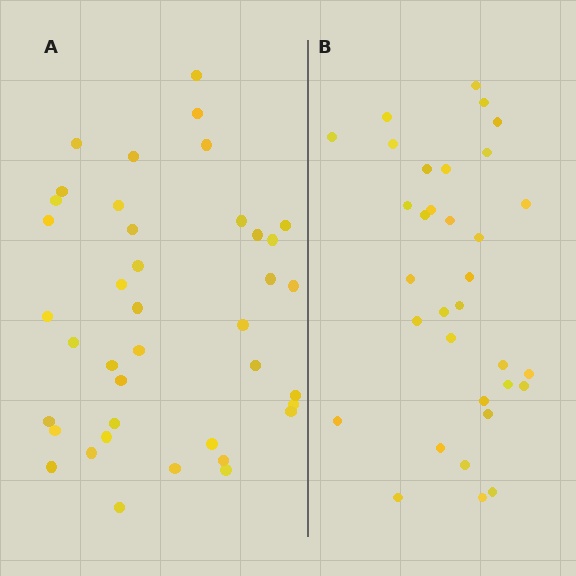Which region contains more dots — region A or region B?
Region A (the left region) has more dots.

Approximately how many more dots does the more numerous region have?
Region A has roughly 8 or so more dots than region B.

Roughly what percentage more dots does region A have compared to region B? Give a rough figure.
About 20% more.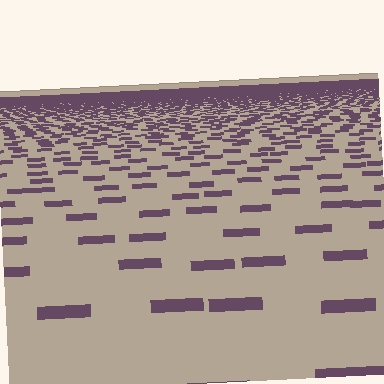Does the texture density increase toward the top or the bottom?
Density increases toward the top.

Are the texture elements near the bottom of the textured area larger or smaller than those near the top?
Larger. Near the bottom, elements are closer to the viewer and appear at a bigger on-screen size.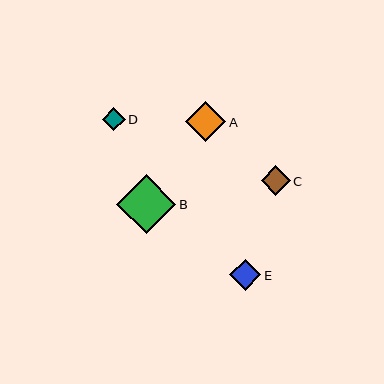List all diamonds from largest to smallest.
From largest to smallest: B, A, E, C, D.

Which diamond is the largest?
Diamond B is the largest with a size of approximately 59 pixels.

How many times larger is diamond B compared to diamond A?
Diamond B is approximately 1.5 times the size of diamond A.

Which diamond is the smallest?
Diamond D is the smallest with a size of approximately 22 pixels.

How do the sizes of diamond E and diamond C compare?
Diamond E and diamond C are approximately the same size.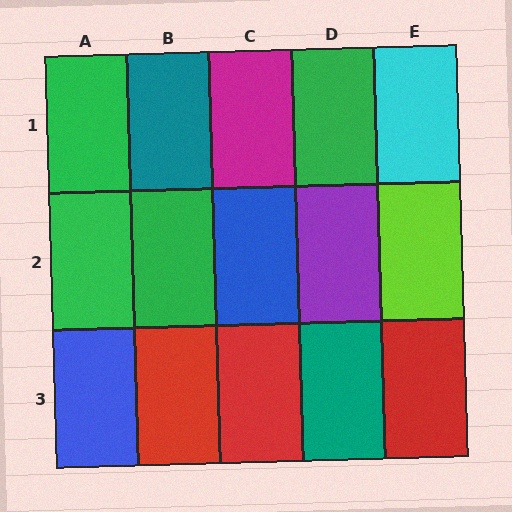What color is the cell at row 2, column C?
Blue.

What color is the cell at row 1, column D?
Green.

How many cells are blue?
2 cells are blue.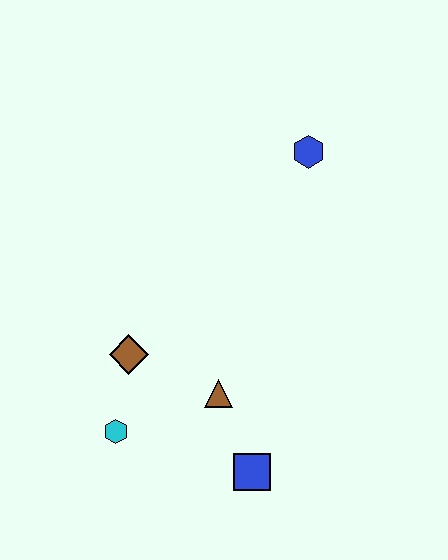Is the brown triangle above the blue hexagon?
No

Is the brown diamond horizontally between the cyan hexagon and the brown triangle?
Yes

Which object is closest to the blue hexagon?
The brown triangle is closest to the blue hexagon.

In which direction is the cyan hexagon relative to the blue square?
The cyan hexagon is to the left of the blue square.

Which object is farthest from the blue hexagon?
The cyan hexagon is farthest from the blue hexagon.